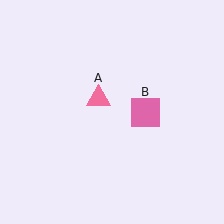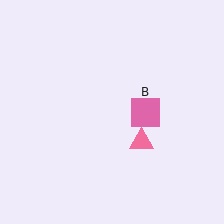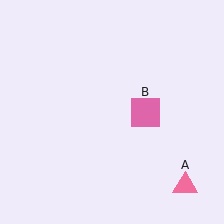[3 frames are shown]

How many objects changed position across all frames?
1 object changed position: pink triangle (object A).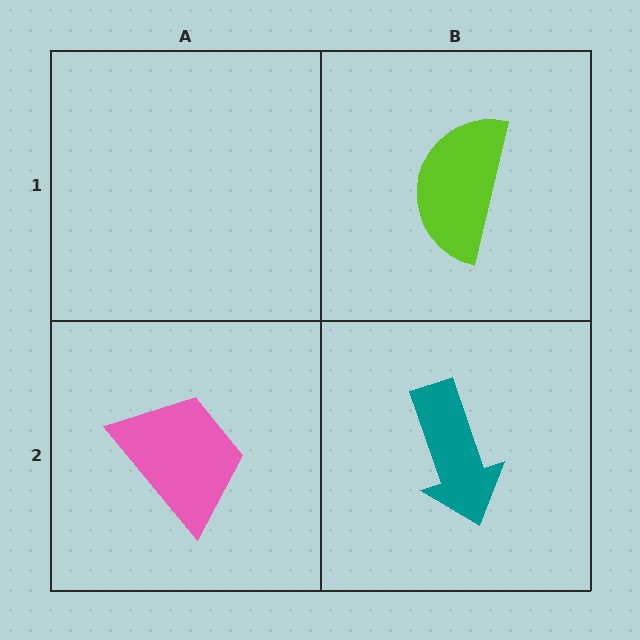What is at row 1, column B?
A lime semicircle.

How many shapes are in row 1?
1 shape.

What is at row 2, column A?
A pink trapezoid.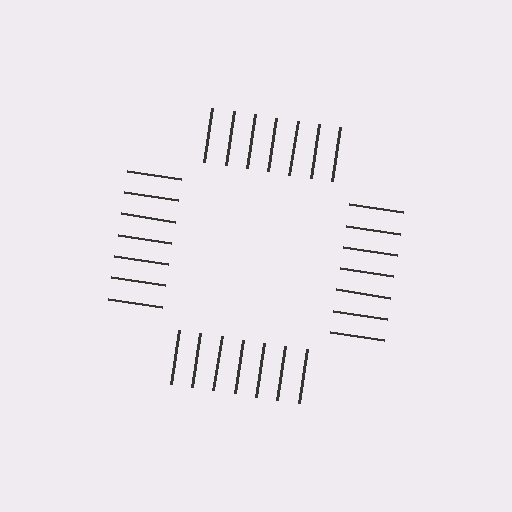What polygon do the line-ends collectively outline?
An illusory square — the line segments terminate on its edges but no continuous stroke is drawn.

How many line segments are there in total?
28 — 7 along each of the 4 edges.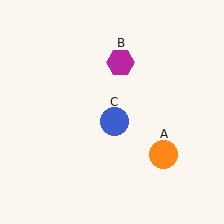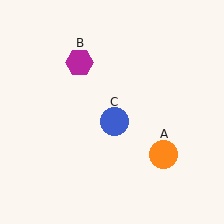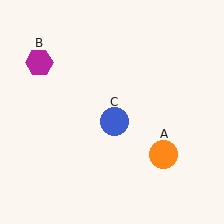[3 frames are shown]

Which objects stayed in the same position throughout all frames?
Orange circle (object A) and blue circle (object C) remained stationary.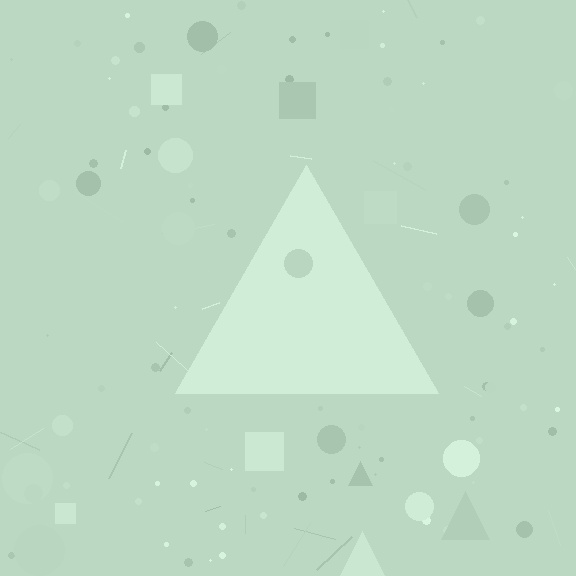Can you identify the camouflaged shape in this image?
The camouflaged shape is a triangle.